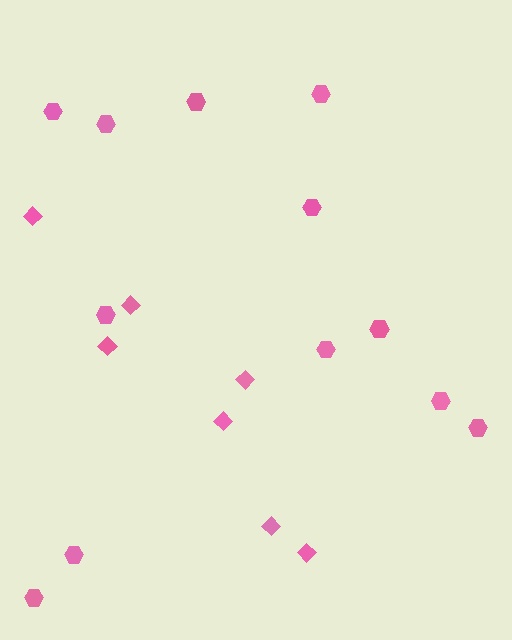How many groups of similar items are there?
There are 2 groups: one group of hexagons (12) and one group of diamonds (7).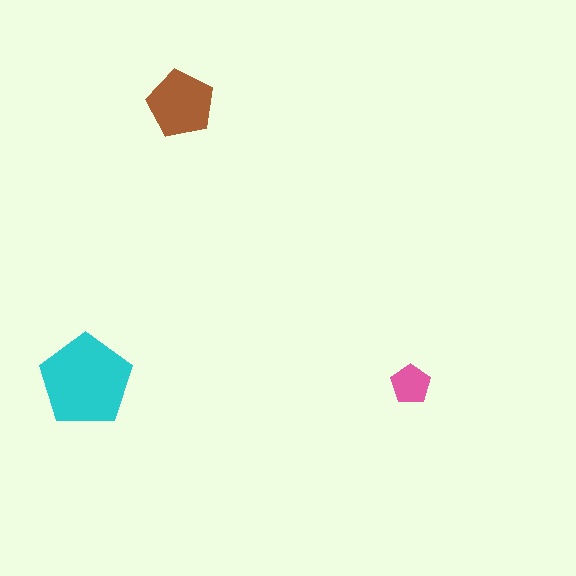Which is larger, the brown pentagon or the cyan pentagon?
The cyan one.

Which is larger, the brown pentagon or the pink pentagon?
The brown one.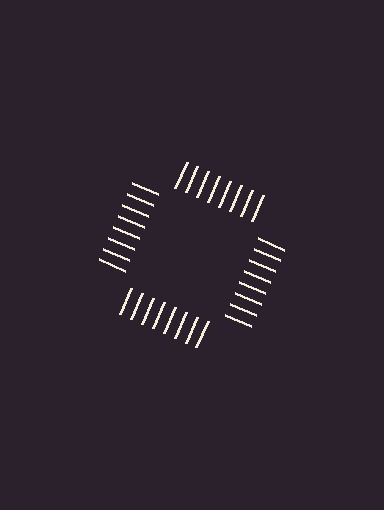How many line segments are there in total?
32 — 8 along each of the 4 edges.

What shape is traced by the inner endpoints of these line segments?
An illusory square — the line segments terminate on its edges but no continuous stroke is drawn.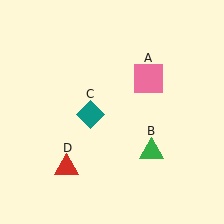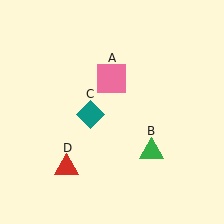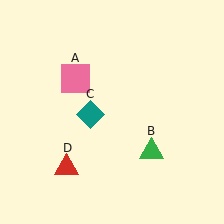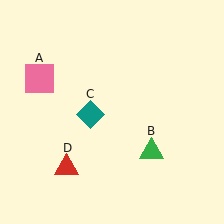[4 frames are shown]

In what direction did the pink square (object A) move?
The pink square (object A) moved left.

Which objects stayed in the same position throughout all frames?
Green triangle (object B) and teal diamond (object C) and red triangle (object D) remained stationary.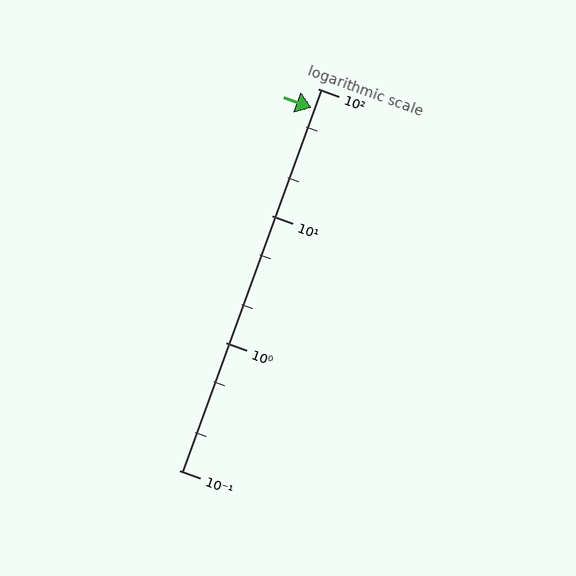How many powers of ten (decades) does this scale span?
The scale spans 3 decades, from 0.1 to 100.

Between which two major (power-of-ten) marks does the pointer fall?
The pointer is between 10 and 100.